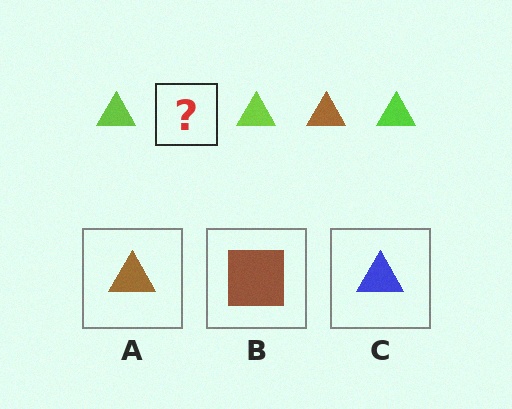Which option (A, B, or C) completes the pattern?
A.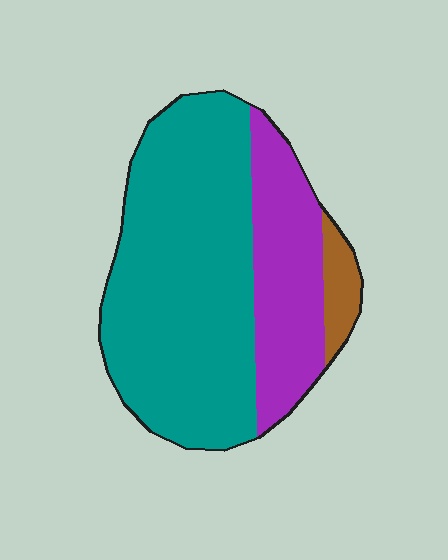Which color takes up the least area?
Brown, at roughly 5%.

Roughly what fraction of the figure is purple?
Purple takes up about one quarter (1/4) of the figure.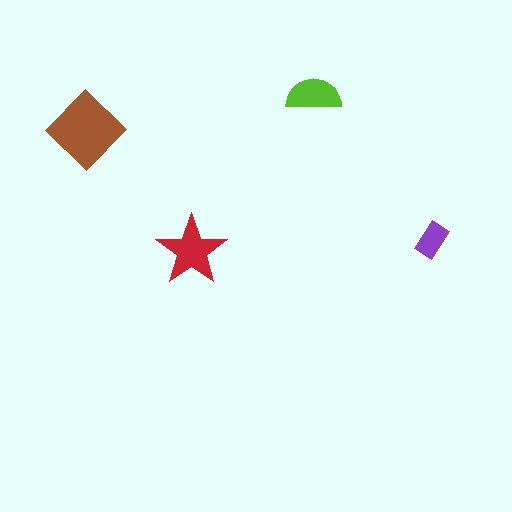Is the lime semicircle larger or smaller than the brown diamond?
Smaller.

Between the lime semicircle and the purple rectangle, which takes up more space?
The lime semicircle.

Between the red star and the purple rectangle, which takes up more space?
The red star.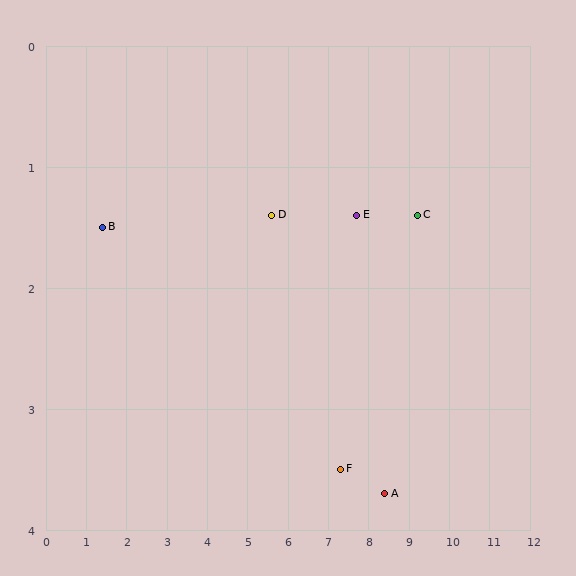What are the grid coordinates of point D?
Point D is at approximately (5.6, 1.4).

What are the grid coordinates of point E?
Point E is at approximately (7.7, 1.4).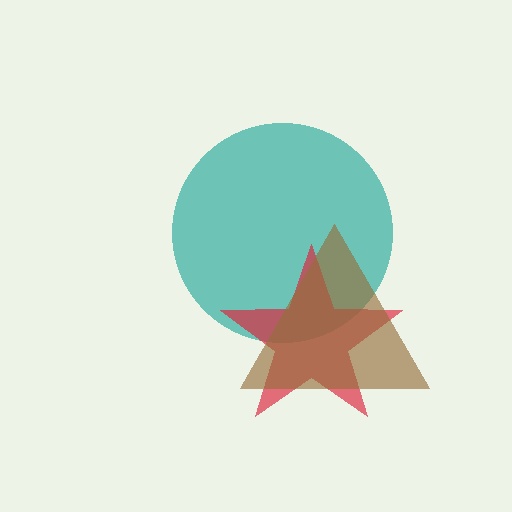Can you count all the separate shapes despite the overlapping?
Yes, there are 3 separate shapes.